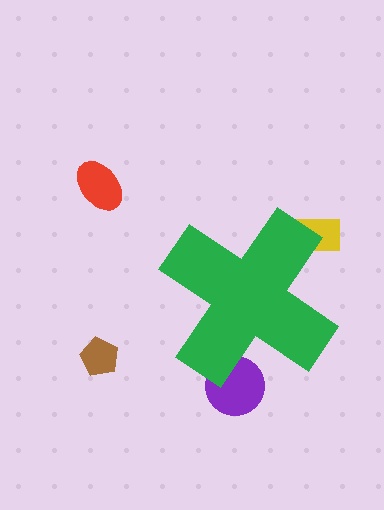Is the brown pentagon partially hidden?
No, the brown pentagon is fully visible.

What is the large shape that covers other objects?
A green cross.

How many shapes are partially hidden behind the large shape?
2 shapes are partially hidden.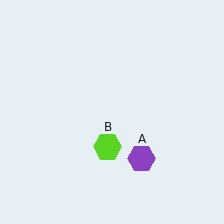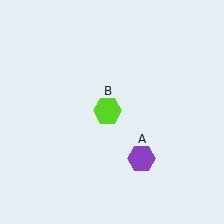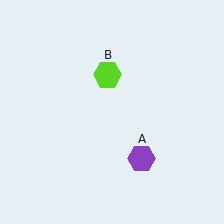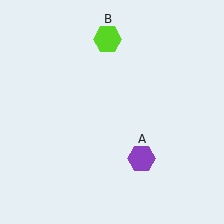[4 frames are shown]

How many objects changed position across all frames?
1 object changed position: lime hexagon (object B).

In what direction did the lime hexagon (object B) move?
The lime hexagon (object B) moved up.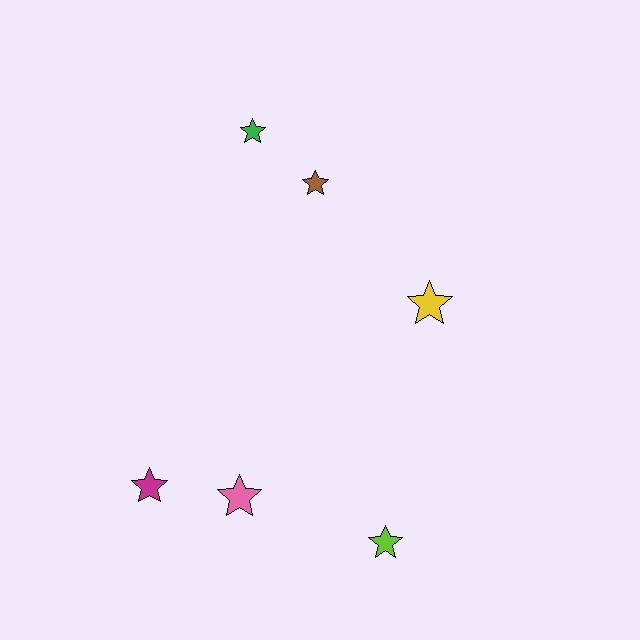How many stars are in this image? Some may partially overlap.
There are 6 stars.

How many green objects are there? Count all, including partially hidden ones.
There is 1 green object.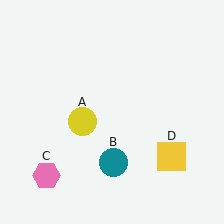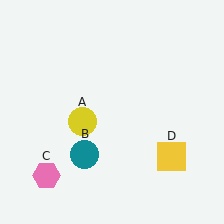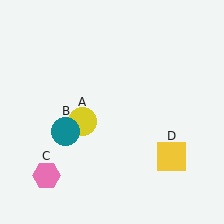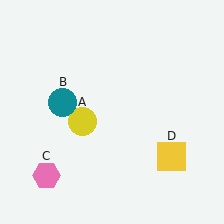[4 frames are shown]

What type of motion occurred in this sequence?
The teal circle (object B) rotated clockwise around the center of the scene.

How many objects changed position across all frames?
1 object changed position: teal circle (object B).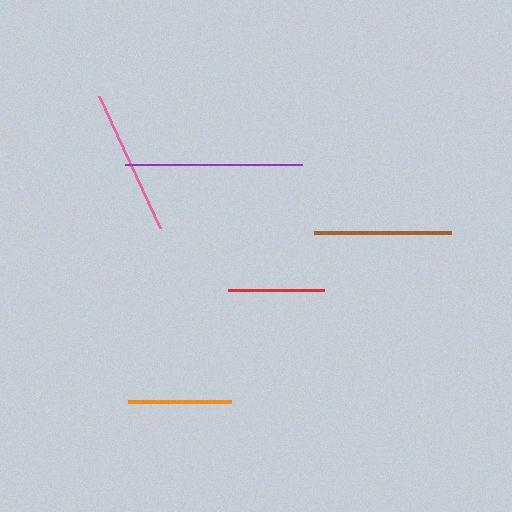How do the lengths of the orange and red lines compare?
The orange and red lines are approximately the same length.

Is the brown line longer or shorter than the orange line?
The brown line is longer than the orange line.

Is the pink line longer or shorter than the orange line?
The pink line is longer than the orange line.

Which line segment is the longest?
The purple line is the longest at approximately 177 pixels.